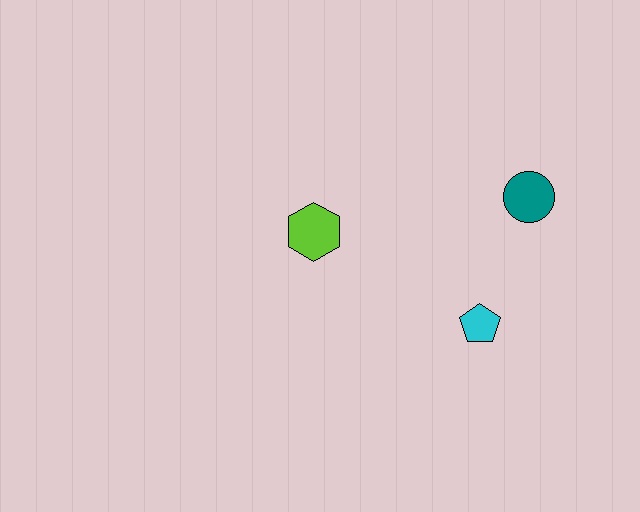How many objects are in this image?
There are 3 objects.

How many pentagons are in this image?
There is 1 pentagon.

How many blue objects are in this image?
There are no blue objects.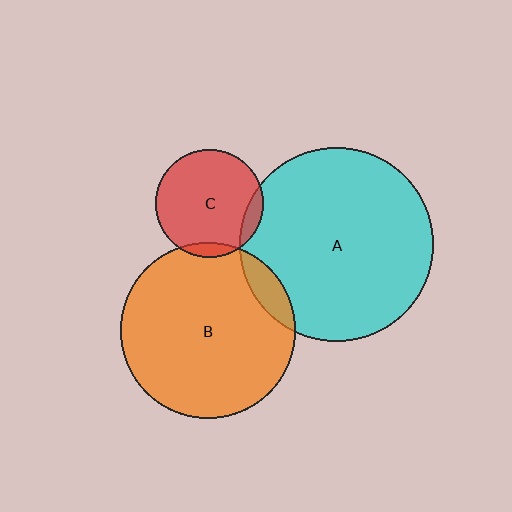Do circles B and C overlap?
Yes.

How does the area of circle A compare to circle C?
Approximately 3.2 times.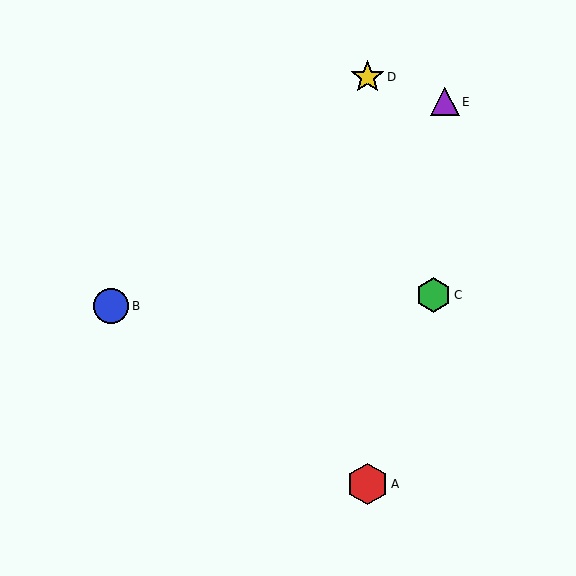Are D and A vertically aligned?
Yes, both are at x≈367.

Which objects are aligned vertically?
Objects A, D are aligned vertically.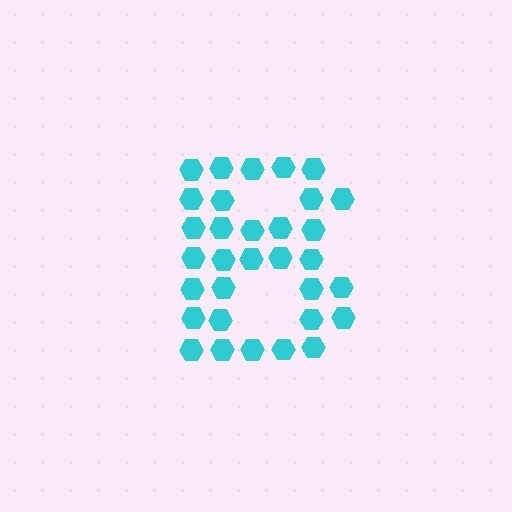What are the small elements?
The small elements are hexagons.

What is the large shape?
The large shape is the letter B.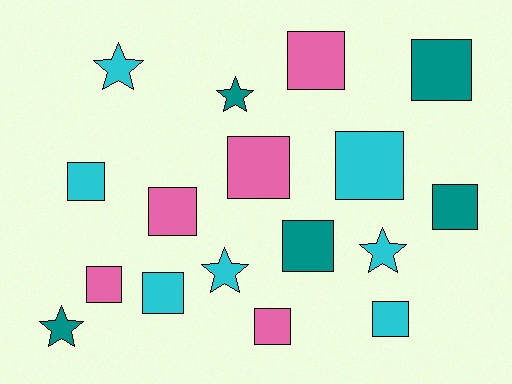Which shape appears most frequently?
Square, with 12 objects.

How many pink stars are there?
There are no pink stars.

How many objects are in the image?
There are 17 objects.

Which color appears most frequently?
Cyan, with 7 objects.